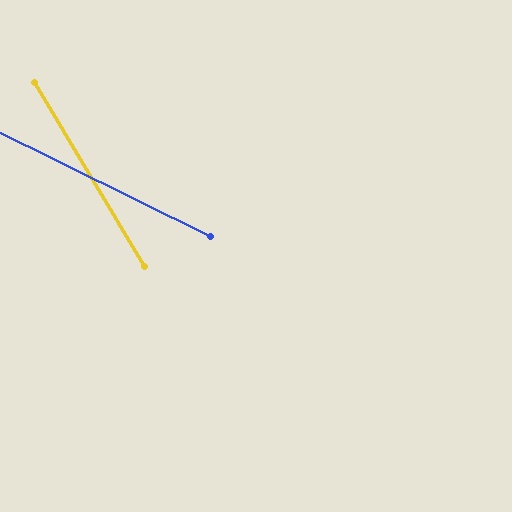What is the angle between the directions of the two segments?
Approximately 33 degrees.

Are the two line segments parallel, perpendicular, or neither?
Neither parallel nor perpendicular — they differ by about 33°.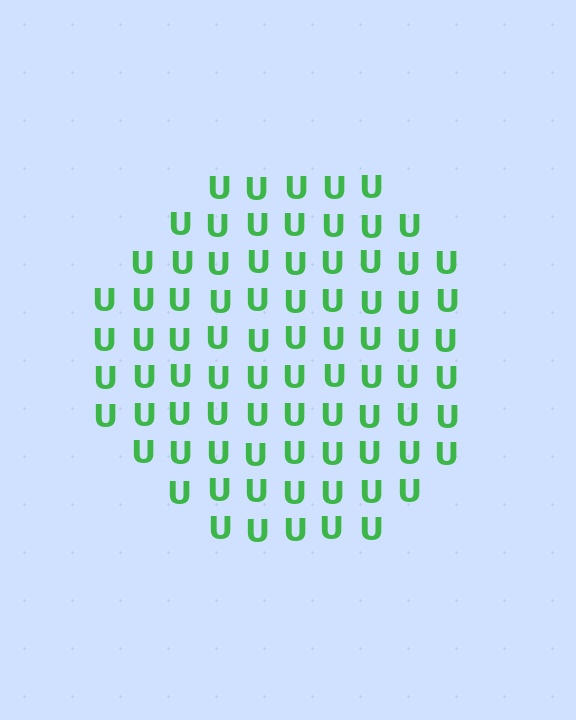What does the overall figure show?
The overall figure shows a circle.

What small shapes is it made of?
It is made of small letter U's.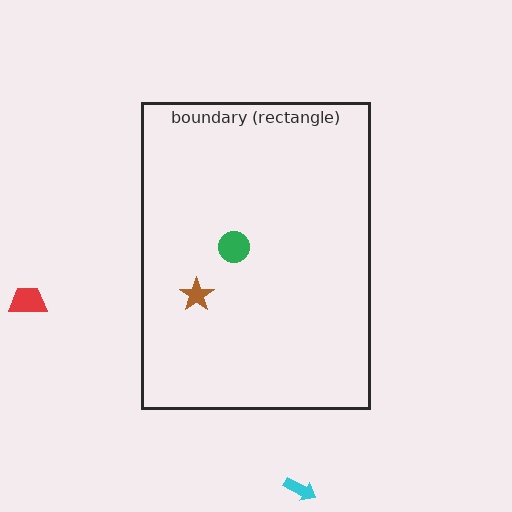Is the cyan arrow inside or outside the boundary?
Outside.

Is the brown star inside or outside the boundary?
Inside.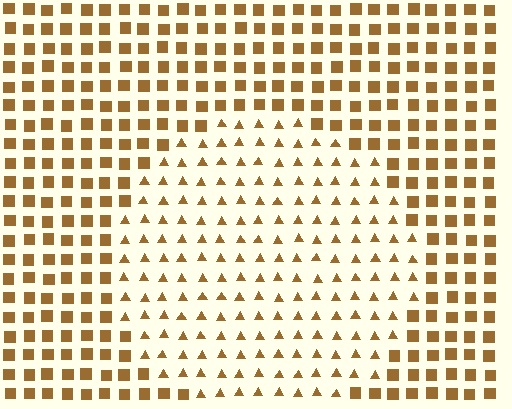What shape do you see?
I see a circle.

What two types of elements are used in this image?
The image uses triangles inside the circle region and squares outside it.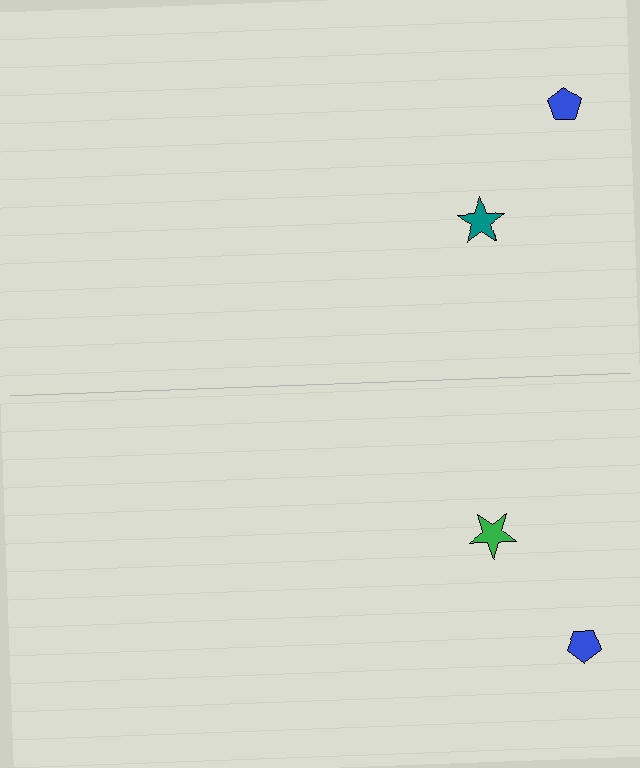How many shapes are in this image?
There are 4 shapes in this image.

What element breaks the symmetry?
The green star on the bottom side breaks the symmetry — its mirror counterpart is teal.